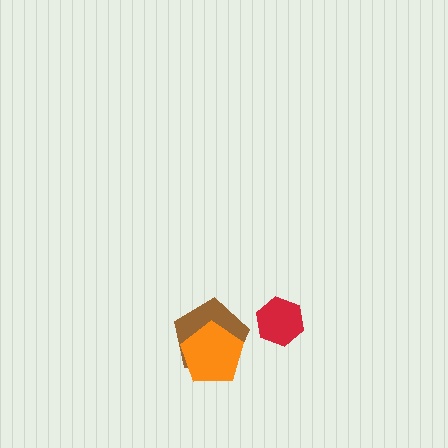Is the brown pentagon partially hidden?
Yes, it is partially covered by another shape.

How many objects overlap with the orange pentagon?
1 object overlaps with the orange pentagon.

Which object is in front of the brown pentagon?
The orange pentagon is in front of the brown pentagon.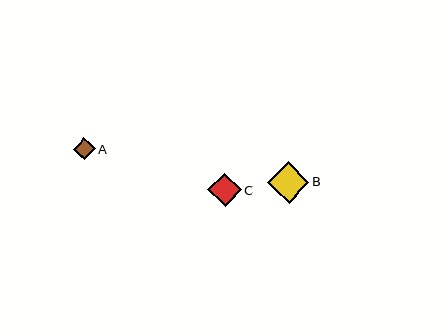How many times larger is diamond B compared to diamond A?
Diamond B is approximately 1.9 times the size of diamond A.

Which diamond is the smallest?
Diamond A is the smallest with a size of approximately 22 pixels.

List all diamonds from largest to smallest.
From largest to smallest: B, C, A.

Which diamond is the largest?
Diamond B is the largest with a size of approximately 41 pixels.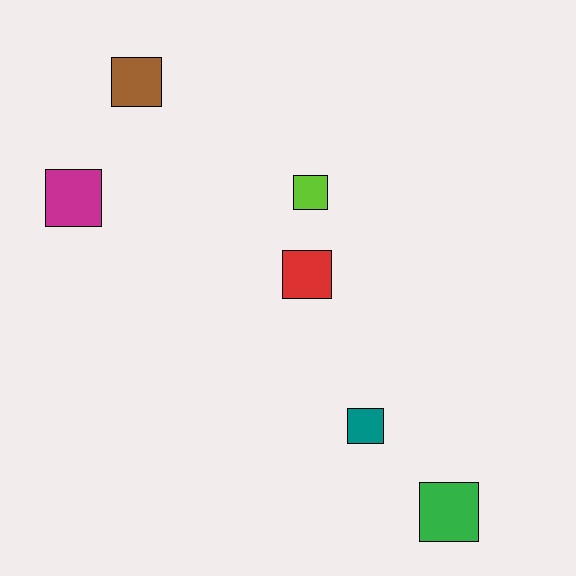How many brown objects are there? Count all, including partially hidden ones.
There is 1 brown object.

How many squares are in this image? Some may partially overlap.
There are 6 squares.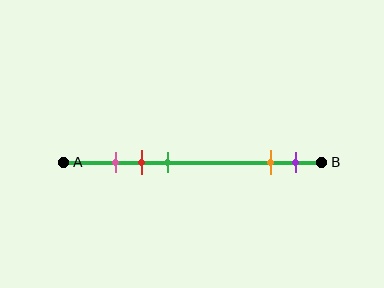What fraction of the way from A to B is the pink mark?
The pink mark is approximately 20% (0.2) of the way from A to B.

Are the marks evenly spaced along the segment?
No, the marks are not evenly spaced.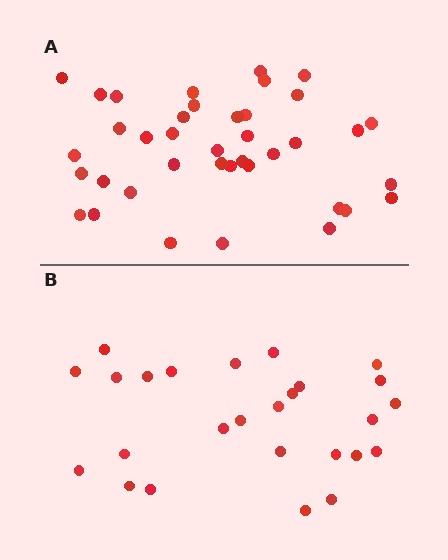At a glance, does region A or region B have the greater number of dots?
Region A (the top region) has more dots.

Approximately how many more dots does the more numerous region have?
Region A has approximately 15 more dots than region B.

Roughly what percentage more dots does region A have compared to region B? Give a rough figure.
About 50% more.